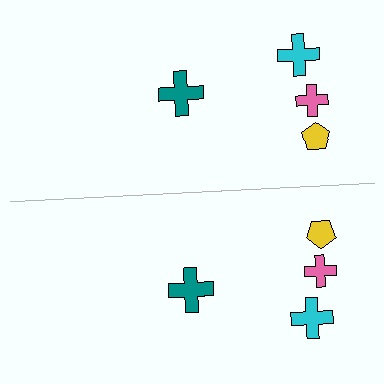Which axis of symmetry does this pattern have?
The pattern has a horizontal axis of symmetry running through the center of the image.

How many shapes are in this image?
There are 8 shapes in this image.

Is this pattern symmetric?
Yes, this pattern has bilateral (reflection) symmetry.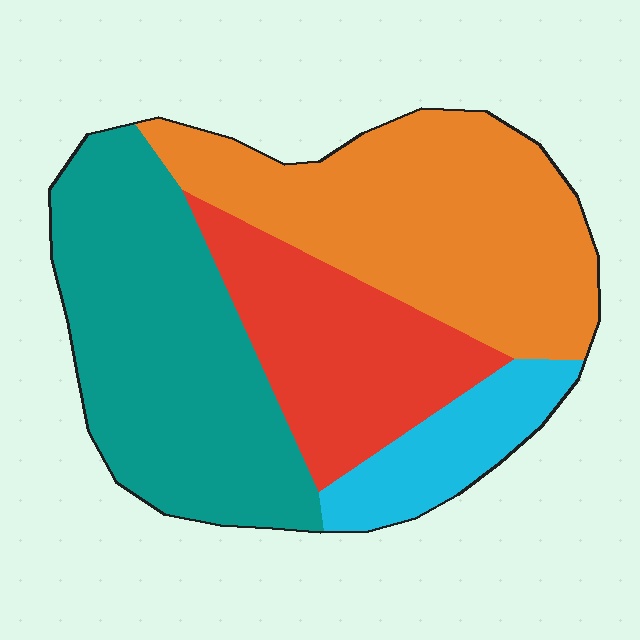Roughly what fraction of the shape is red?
Red covers about 20% of the shape.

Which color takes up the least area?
Cyan, at roughly 10%.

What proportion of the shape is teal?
Teal takes up between a quarter and a half of the shape.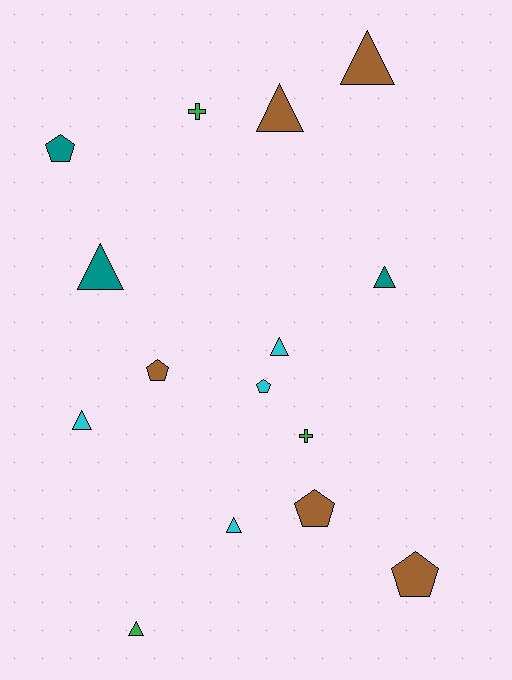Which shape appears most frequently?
Triangle, with 8 objects.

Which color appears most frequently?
Brown, with 5 objects.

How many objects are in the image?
There are 15 objects.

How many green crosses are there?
There are 2 green crosses.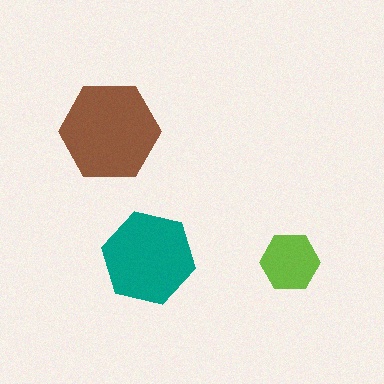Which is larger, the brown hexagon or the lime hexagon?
The brown one.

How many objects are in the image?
There are 3 objects in the image.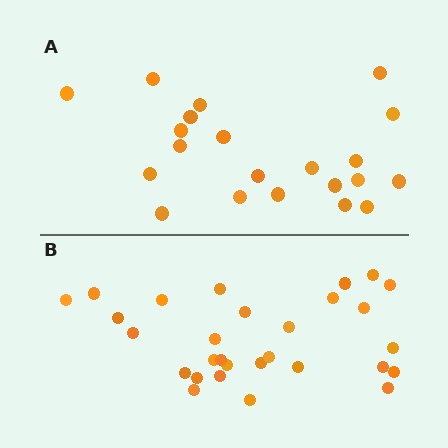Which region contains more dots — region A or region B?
Region B (the bottom region) has more dots.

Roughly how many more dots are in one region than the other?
Region B has roughly 8 or so more dots than region A.